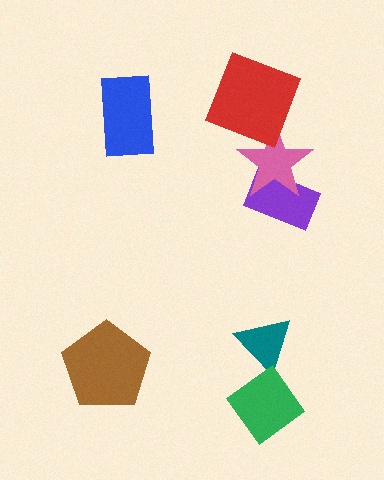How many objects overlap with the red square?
1 object overlaps with the red square.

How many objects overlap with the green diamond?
0 objects overlap with the green diamond.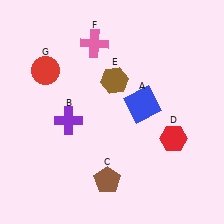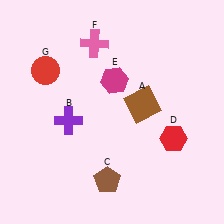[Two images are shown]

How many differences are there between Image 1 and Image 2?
There are 2 differences between the two images.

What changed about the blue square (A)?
In Image 1, A is blue. In Image 2, it changed to brown.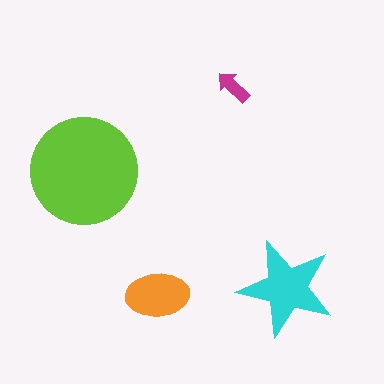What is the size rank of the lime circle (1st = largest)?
1st.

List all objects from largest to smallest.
The lime circle, the cyan star, the orange ellipse, the magenta arrow.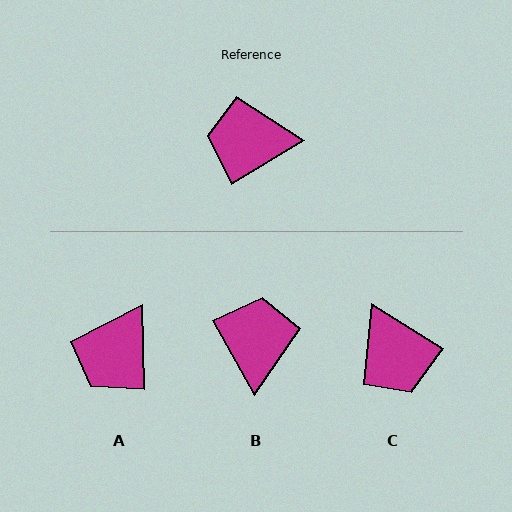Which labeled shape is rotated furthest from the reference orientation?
C, about 117 degrees away.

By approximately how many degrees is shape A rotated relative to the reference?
Approximately 61 degrees counter-clockwise.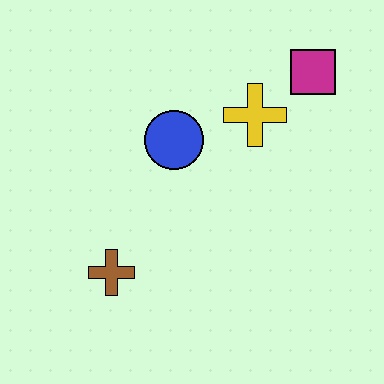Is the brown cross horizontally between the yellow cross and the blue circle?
No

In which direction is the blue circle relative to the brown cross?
The blue circle is above the brown cross.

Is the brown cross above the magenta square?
No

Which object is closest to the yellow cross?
The magenta square is closest to the yellow cross.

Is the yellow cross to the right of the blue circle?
Yes